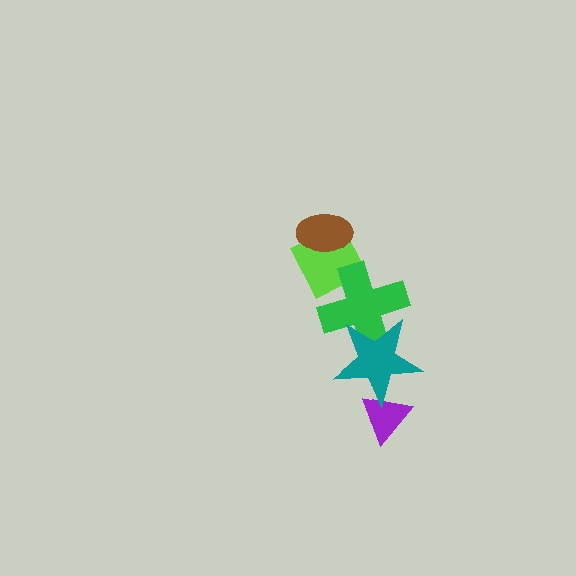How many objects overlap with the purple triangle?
1 object overlaps with the purple triangle.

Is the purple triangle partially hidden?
Yes, it is partially covered by another shape.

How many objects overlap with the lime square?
2 objects overlap with the lime square.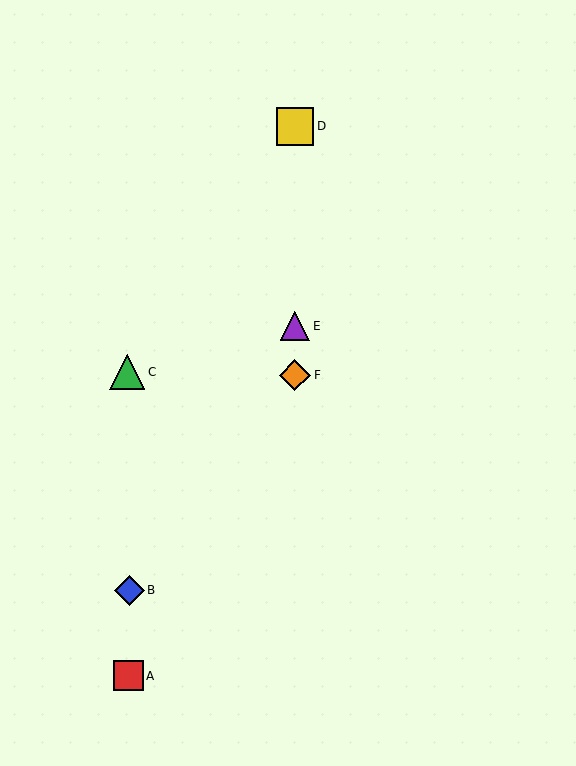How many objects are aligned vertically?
3 objects (D, E, F) are aligned vertically.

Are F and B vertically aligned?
No, F is at x≈295 and B is at x≈129.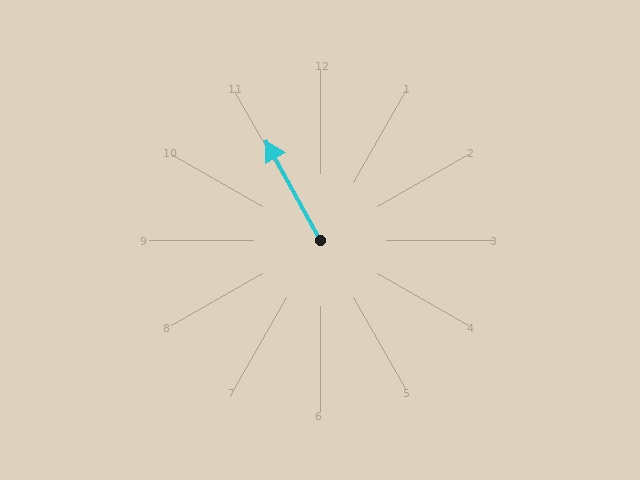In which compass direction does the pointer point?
Northwest.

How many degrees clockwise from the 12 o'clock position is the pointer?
Approximately 331 degrees.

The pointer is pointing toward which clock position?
Roughly 11 o'clock.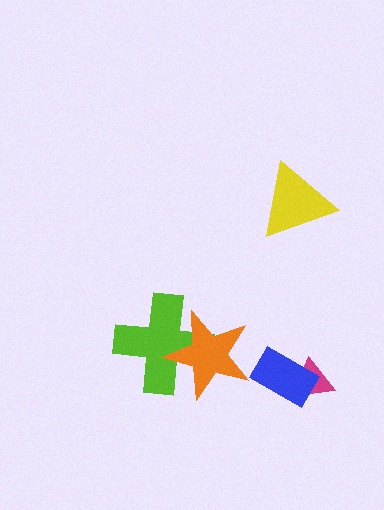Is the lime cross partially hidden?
Yes, it is partially covered by another shape.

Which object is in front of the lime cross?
The orange star is in front of the lime cross.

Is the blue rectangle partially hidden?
No, no other shape covers it.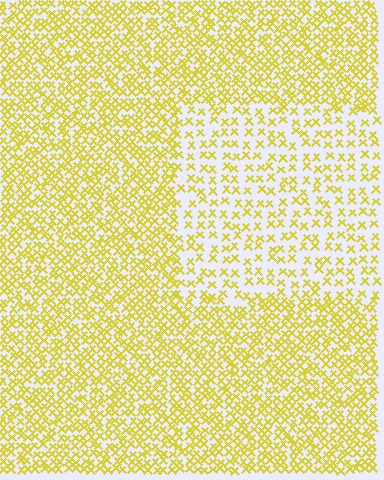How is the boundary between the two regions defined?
The boundary is defined by a change in element density (approximately 2.1x ratio). All elements are the same color, size, and shape.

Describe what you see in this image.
The image contains small yellow elements arranged at two different densities. A rectangle-shaped region is visible where the elements are less densely packed than the surrounding area.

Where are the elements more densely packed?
The elements are more densely packed outside the rectangle boundary.